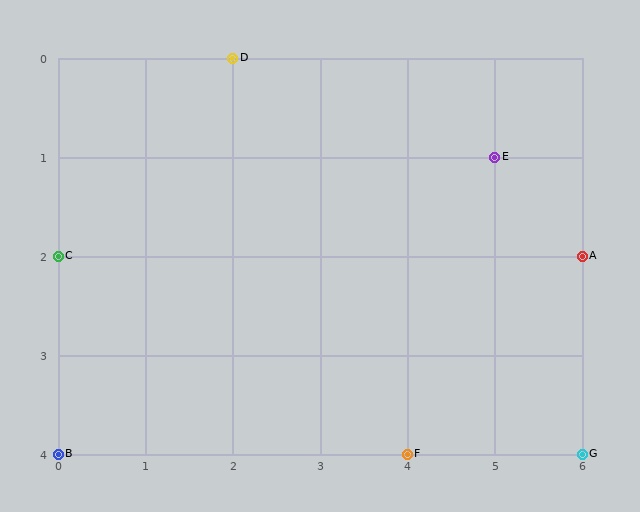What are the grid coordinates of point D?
Point D is at grid coordinates (2, 0).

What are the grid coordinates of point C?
Point C is at grid coordinates (0, 2).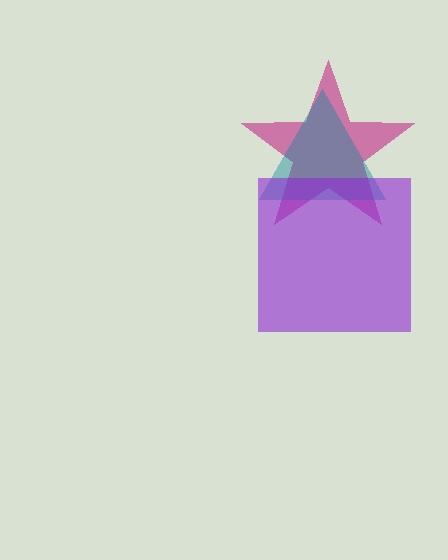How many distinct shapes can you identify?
There are 3 distinct shapes: a magenta star, a teal triangle, a purple square.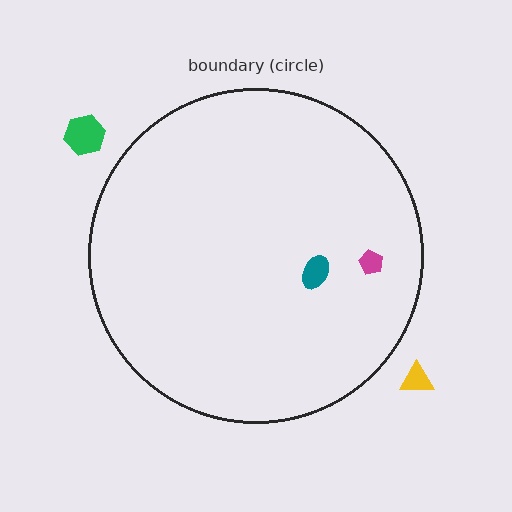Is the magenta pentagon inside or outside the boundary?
Inside.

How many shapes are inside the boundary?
2 inside, 2 outside.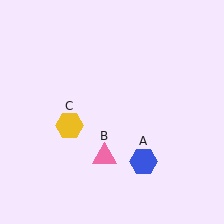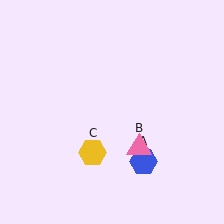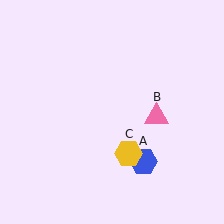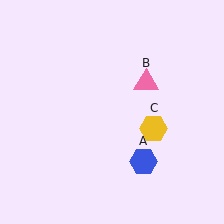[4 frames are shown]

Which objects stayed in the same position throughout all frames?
Blue hexagon (object A) remained stationary.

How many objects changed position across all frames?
2 objects changed position: pink triangle (object B), yellow hexagon (object C).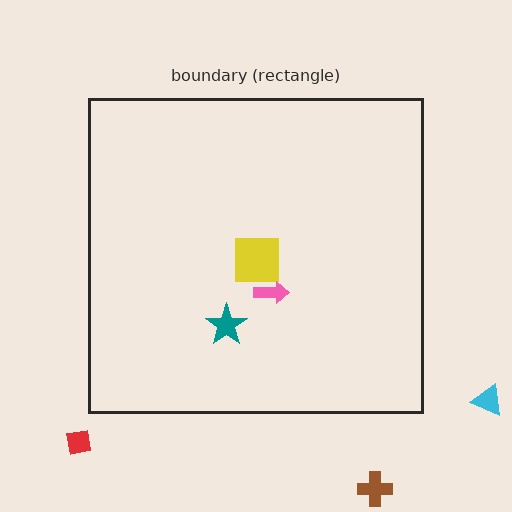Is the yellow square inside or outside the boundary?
Inside.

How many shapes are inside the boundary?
3 inside, 3 outside.